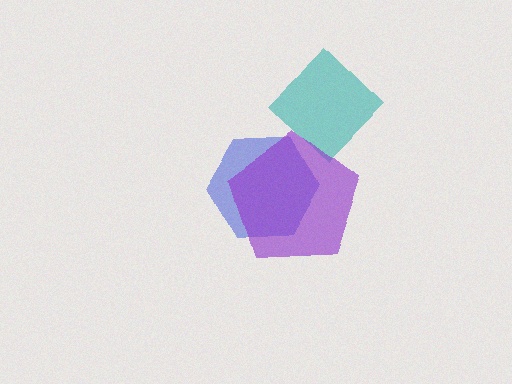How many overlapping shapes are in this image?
There are 3 overlapping shapes in the image.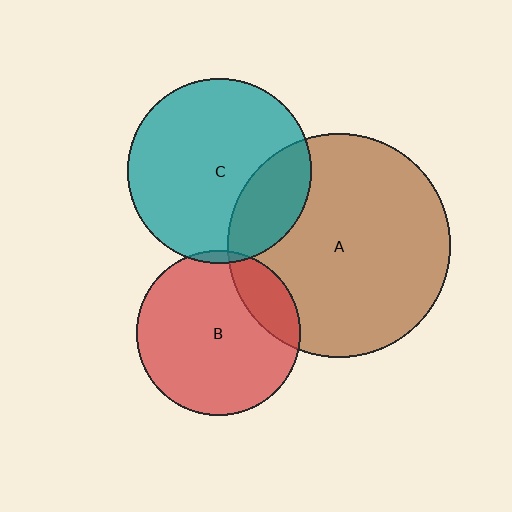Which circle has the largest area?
Circle A (brown).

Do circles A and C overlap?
Yes.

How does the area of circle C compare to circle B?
Approximately 1.2 times.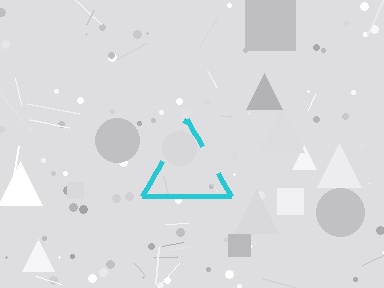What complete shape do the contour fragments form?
The contour fragments form a triangle.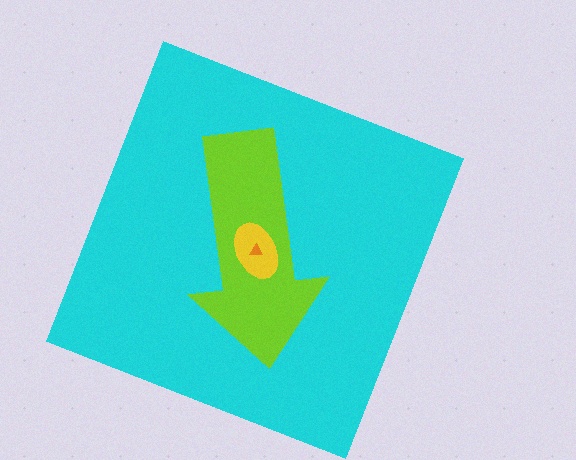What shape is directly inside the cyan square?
The lime arrow.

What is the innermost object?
The orange triangle.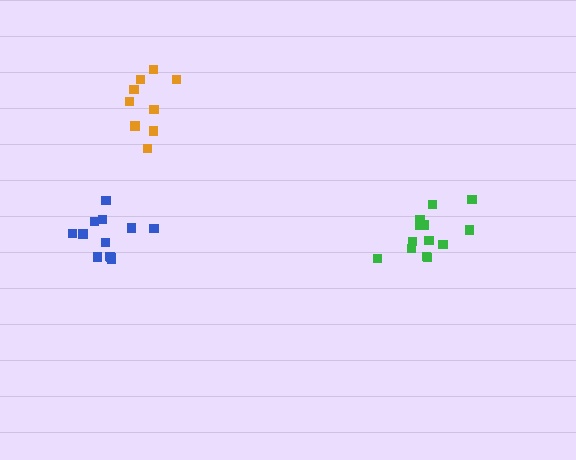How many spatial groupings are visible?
There are 3 spatial groupings.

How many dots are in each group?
Group 1: 12 dots, Group 2: 9 dots, Group 3: 13 dots (34 total).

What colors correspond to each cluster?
The clusters are colored: blue, orange, green.